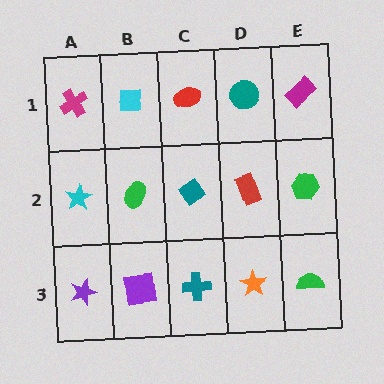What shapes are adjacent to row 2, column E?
A magenta rectangle (row 1, column E), a green semicircle (row 3, column E), a red rectangle (row 2, column D).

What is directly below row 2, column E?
A green semicircle.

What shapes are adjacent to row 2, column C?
A red ellipse (row 1, column C), a teal cross (row 3, column C), a green ellipse (row 2, column B), a red rectangle (row 2, column D).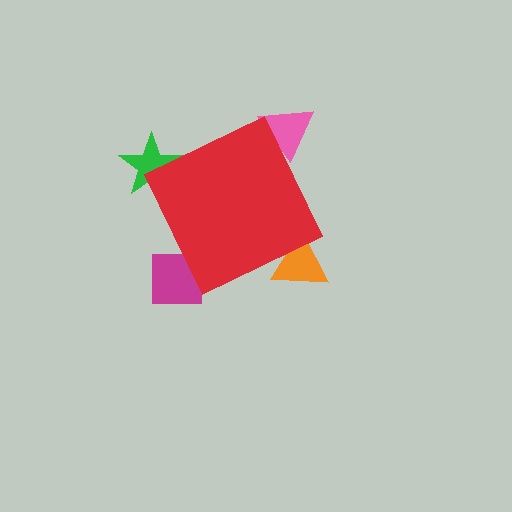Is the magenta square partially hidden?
Yes, the magenta square is partially hidden behind the red diamond.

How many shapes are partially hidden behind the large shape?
4 shapes are partially hidden.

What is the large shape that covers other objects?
A red diamond.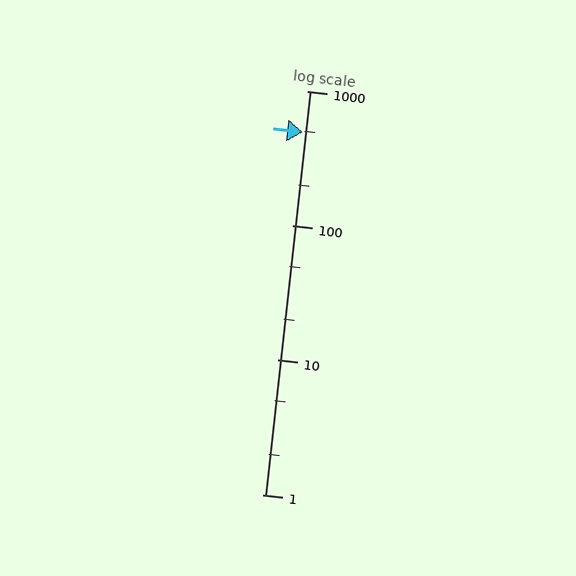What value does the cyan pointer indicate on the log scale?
The pointer indicates approximately 490.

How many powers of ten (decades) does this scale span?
The scale spans 3 decades, from 1 to 1000.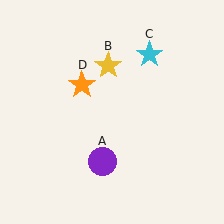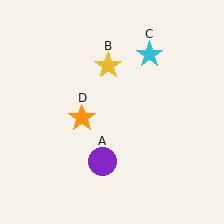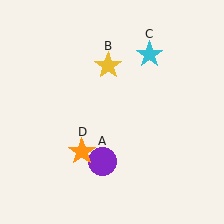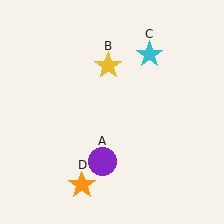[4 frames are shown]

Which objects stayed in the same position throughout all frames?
Purple circle (object A) and yellow star (object B) and cyan star (object C) remained stationary.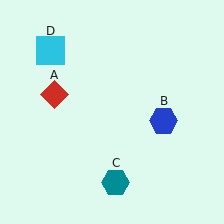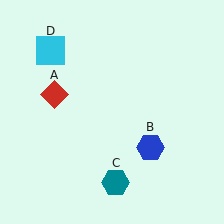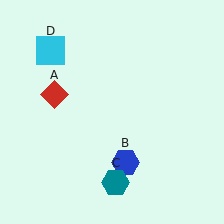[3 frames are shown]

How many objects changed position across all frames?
1 object changed position: blue hexagon (object B).